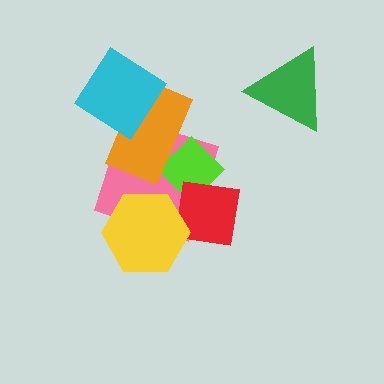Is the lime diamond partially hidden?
Yes, it is partially covered by another shape.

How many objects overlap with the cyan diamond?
1 object overlaps with the cyan diamond.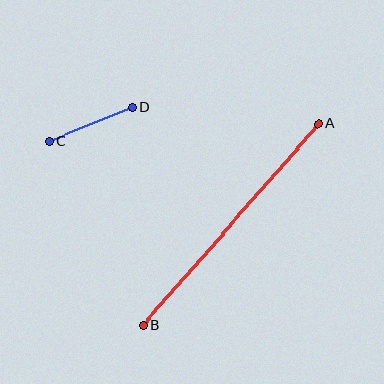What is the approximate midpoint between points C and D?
The midpoint is at approximately (91, 124) pixels.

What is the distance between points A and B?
The distance is approximately 267 pixels.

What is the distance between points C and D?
The distance is approximately 89 pixels.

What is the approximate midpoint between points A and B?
The midpoint is at approximately (231, 224) pixels.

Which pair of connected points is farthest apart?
Points A and B are farthest apart.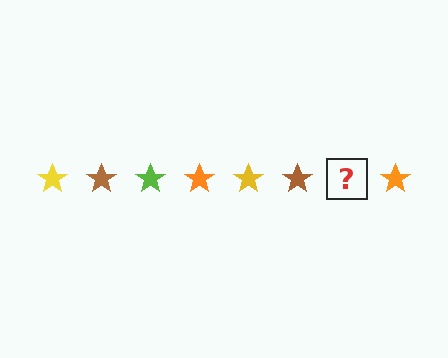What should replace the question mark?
The question mark should be replaced with a lime star.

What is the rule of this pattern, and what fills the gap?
The rule is that the pattern cycles through yellow, brown, lime, orange stars. The gap should be filled with a lime star.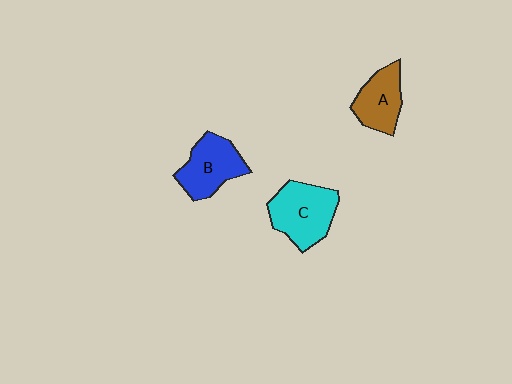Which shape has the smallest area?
Shape A (brown).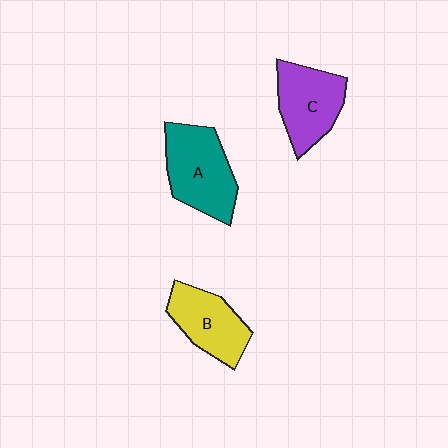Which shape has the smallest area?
Shape B (yellow).